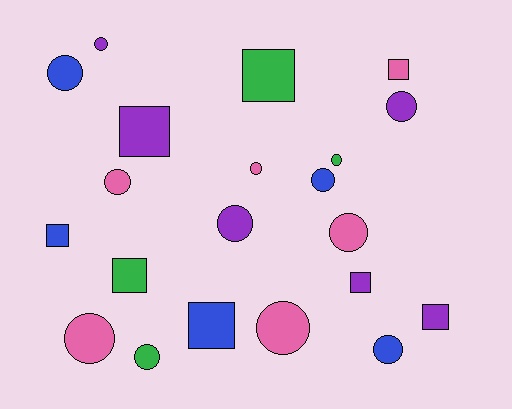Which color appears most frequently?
Purple, with 6 objects.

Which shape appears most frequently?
Circle, with 13 objects.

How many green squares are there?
There are 2 green squares.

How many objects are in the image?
There are 21 objects.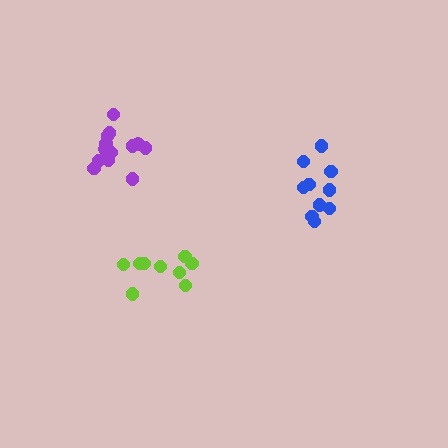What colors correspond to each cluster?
The clusters are colored: lime, blue, purple.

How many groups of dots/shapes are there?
There are 3 groups.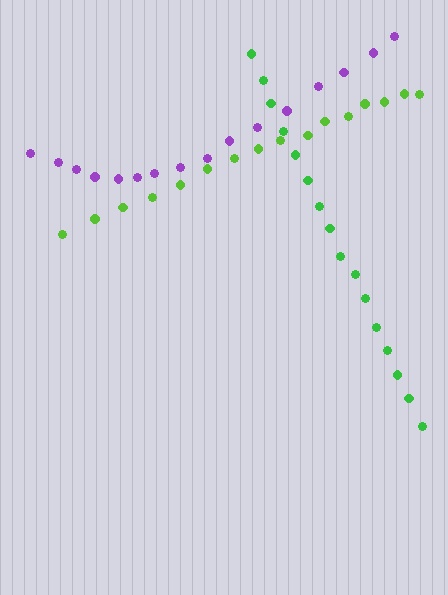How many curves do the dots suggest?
There are 3 distinct paths.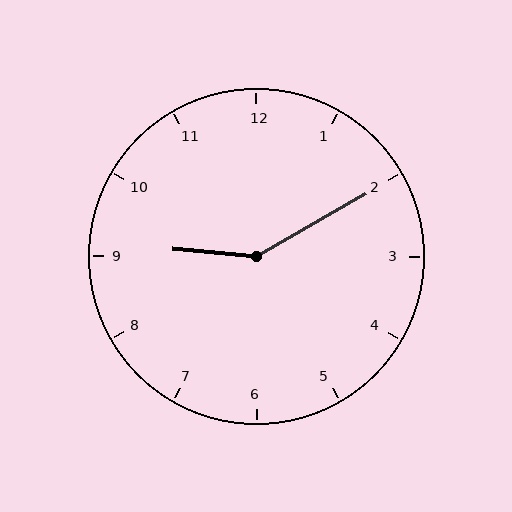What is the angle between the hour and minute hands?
Approximately 145 degrees.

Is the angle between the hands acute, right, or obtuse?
It is obtuse.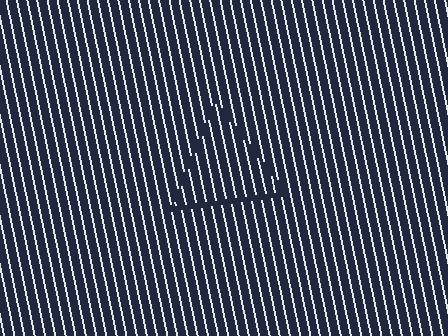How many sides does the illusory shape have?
3 sides — the line-ends trace a triangle.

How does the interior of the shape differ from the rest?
The interior of the shape contains the same grating, shifted by half a period — the contour is defined by the phase discontinuity where line-ends from the inner and outer gratings abut.